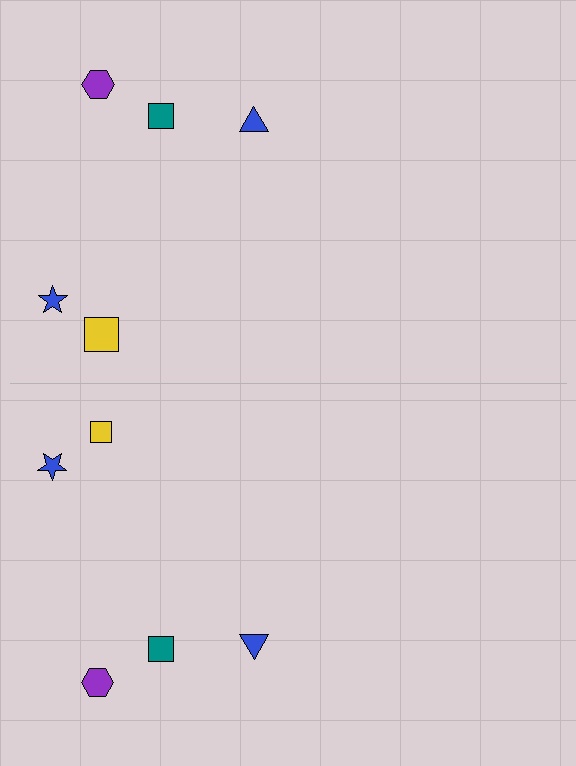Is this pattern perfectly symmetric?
No, the pattern is not perfectly symmetric. The yellow square on the bottom side has a different size than its mirror counterpart.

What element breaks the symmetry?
The yellow square on the bottom side has a different size than its mirror counterpart.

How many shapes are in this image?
There are 10 shapes in this image.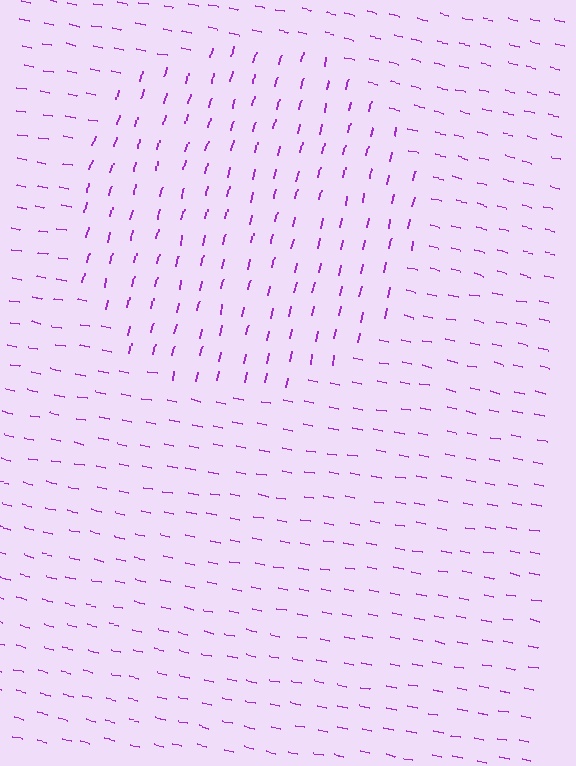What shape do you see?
I see a circle.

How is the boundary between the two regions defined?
The boundary is defined purely by a change in line orientation (approximately 89 degrees difference). All lines are the same color and thickness.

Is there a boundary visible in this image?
Yes, there is a texture boundary formed by a change in line orientation.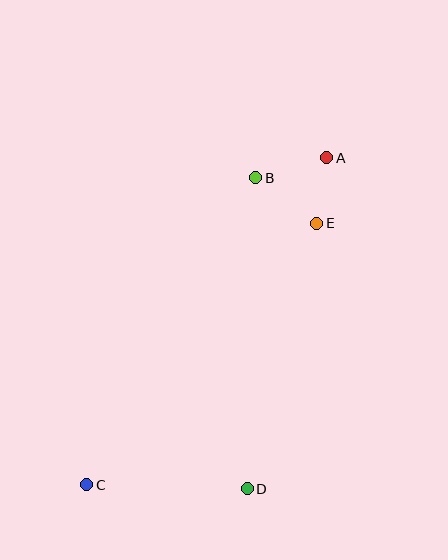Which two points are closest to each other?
Points A and E are closest to each other.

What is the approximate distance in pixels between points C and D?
The distance between C and D is approximately 161 pixels.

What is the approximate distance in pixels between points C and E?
The distance between C and E is approximately 348 pixels.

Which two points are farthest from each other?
Points A and C are farthest from each other.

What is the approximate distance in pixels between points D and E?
The distance between D and E is approximately 274 pixels.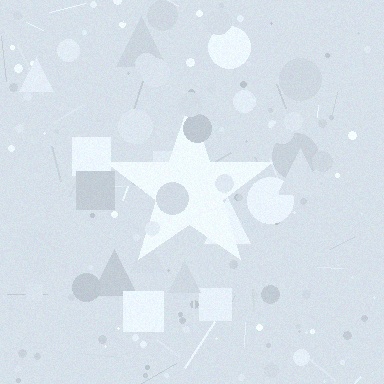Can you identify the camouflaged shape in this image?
The camouflaged shape is a star.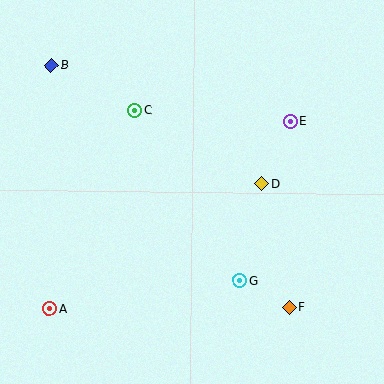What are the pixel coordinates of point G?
Point G is at (240, 280).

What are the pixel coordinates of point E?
Point E is at (290, 122).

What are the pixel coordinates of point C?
Point C is at (135, 111).